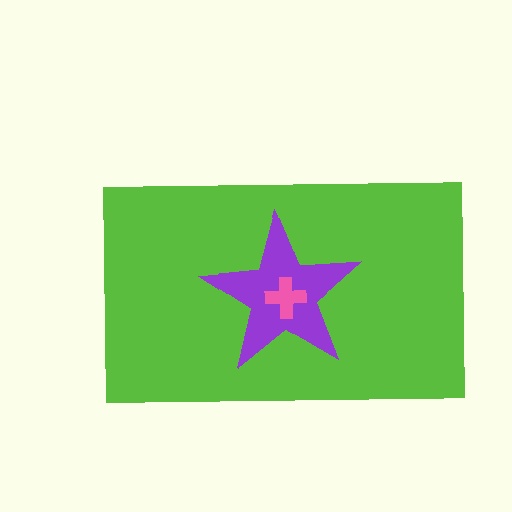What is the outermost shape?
The lime rectangle.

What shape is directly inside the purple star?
The pink cross.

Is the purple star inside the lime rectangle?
Yes.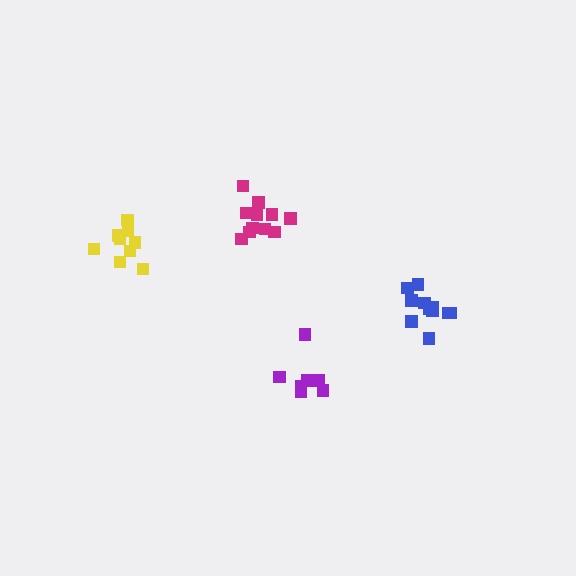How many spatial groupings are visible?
There are 4 spatial groupings.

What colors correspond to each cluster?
The clusters are colored: purple, yellow, blue, magenta.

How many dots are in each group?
Group 1: 7 dots, Group 2: 9 dots, Group 3: 11 dots, Group 4: 11 dots (38 total).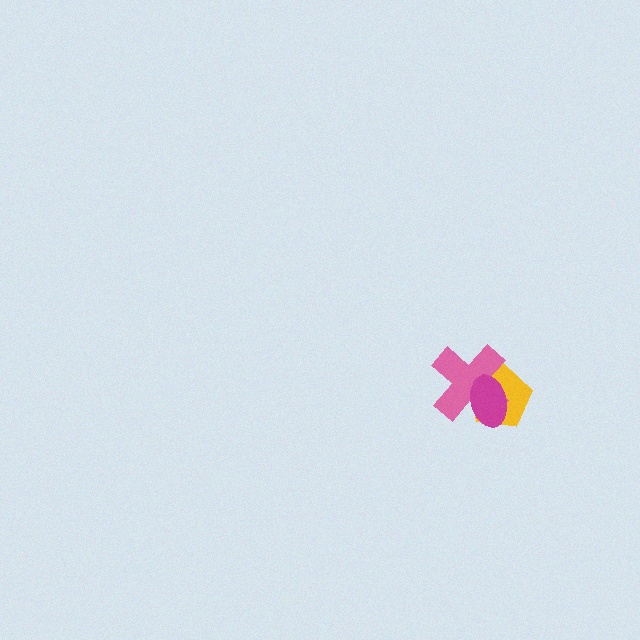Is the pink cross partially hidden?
Yes, it is partially covered by another shape.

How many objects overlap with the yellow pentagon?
2 objects overlap with the yellow pentagon.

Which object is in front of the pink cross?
The magenta ellipse is in front of the pink cross.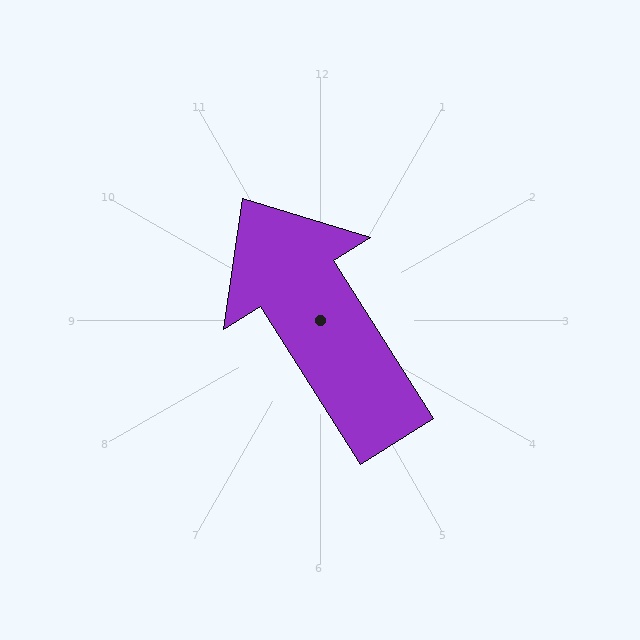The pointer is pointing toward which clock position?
Roughly 11 o'clock.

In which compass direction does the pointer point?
Northwest.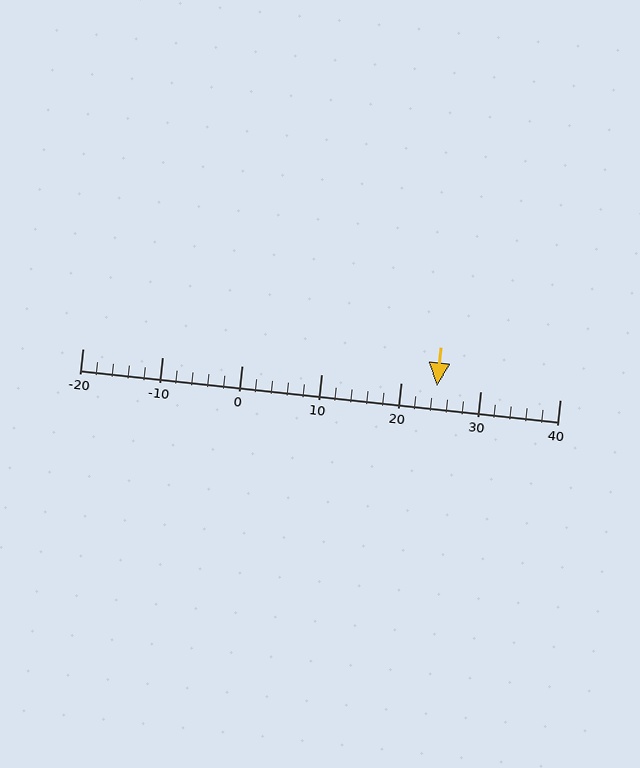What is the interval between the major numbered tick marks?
The major tick marks are spaced 10 units apart.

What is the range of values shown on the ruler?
The ruler shows values from -20 to 40.